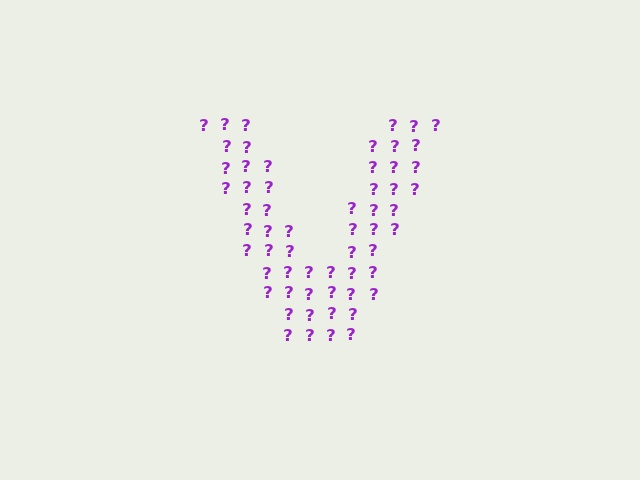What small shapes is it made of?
It is made of small question marks.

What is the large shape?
The large shape is the letter V.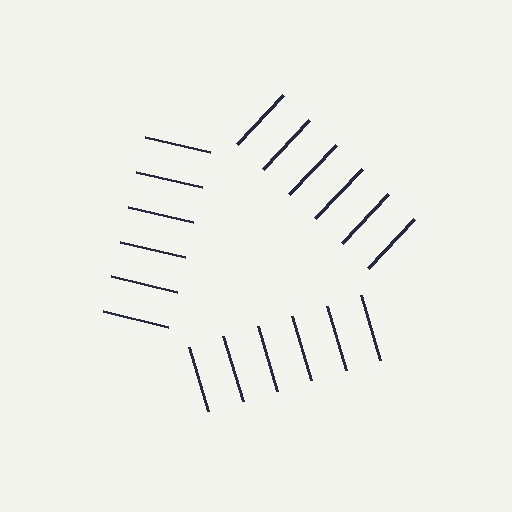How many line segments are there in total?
18 — 6 along each of the 3 edges.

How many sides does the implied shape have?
3 sides — the line-ends trace a triangle.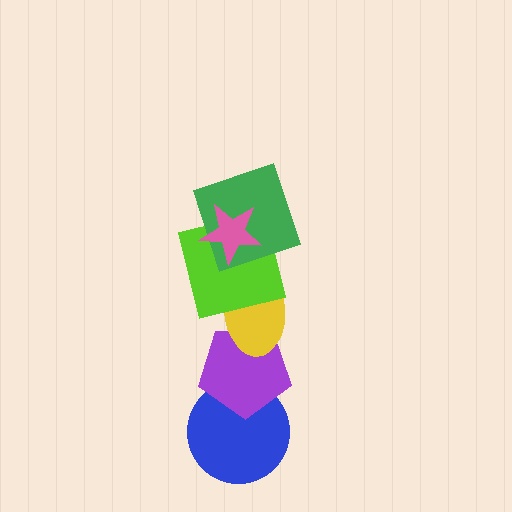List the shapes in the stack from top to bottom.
From top to bottom: the pink star, the green square, the lime square, the yellow ellipse, the purple pentagon, the blue circle.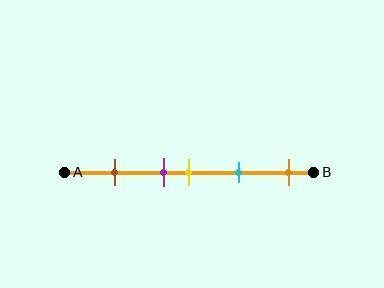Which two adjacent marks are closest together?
The purple and yellow marks are the closest adjacent pair.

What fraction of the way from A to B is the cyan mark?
The cyan mark is approximately 70% (0.7) of the way from A to B.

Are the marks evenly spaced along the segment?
No, the marks are not evenly spaced.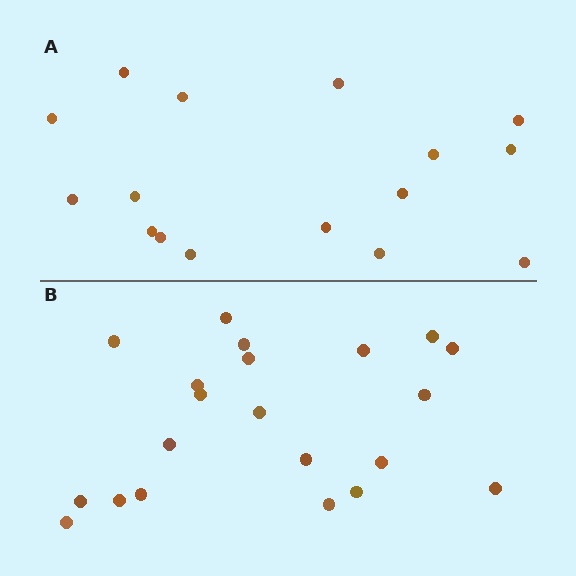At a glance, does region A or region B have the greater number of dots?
Region B (the bottom region) has more dots.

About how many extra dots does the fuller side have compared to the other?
Region B has about 5 more dots than region A.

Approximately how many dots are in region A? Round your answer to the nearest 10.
About 20 dots. (The exact count is 16, which rounds to 20.)